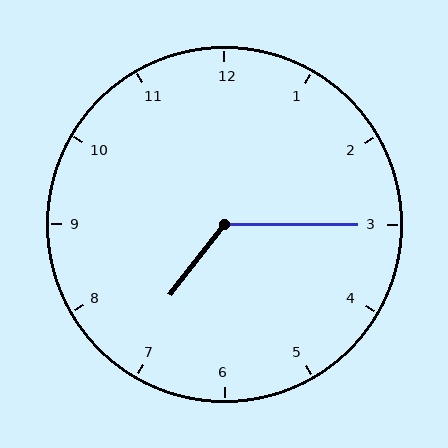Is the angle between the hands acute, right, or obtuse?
It is obtuse.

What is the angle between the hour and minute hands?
Approximately 128 degrees.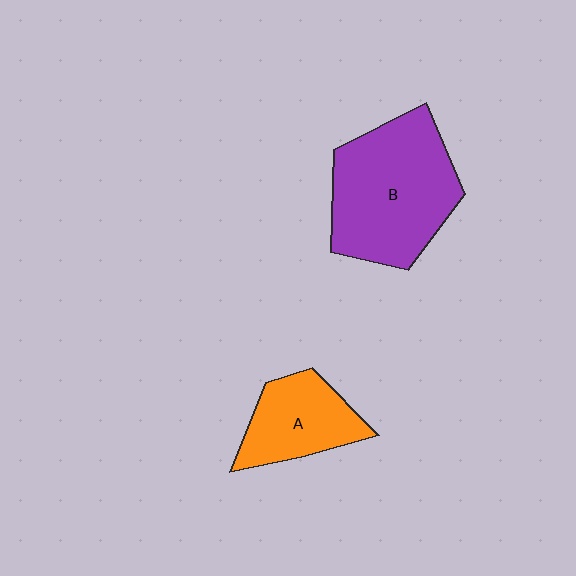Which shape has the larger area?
Shape B (purple).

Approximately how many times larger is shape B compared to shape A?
Approximately 1.9 times.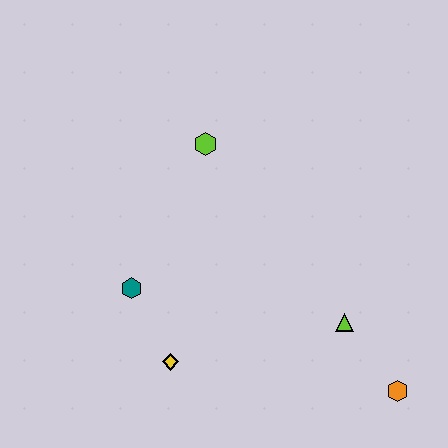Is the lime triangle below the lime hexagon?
Yes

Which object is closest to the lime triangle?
The orange hexagon is closest to the lime triangle.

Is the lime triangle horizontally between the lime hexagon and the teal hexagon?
No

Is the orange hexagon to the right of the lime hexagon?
Yes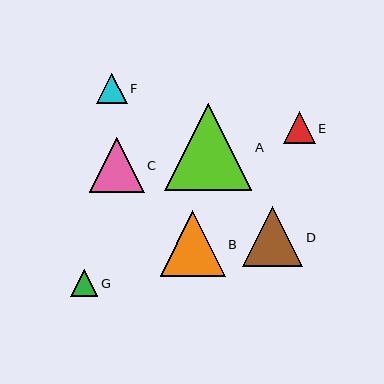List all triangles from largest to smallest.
From largest to smallest: A, B, D, C, E, F, G.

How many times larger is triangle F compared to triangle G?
Triangle F is approximately 1.1 times the size of triangle G.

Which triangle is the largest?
Triangle A is the largest with a size of approximately 87 pixels.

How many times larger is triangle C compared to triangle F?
Triangle C is approximately 1.8 times the size of triangle F.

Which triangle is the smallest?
Triangle G is the smallest with a size of approximately 27 pixels.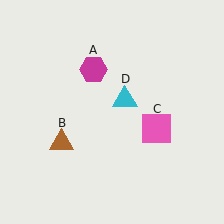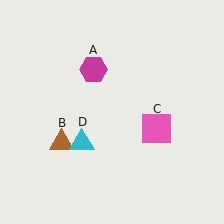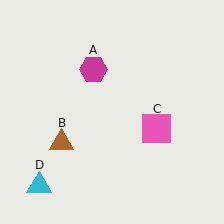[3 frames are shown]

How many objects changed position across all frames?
1 object changed position: cyan triangle (object D).